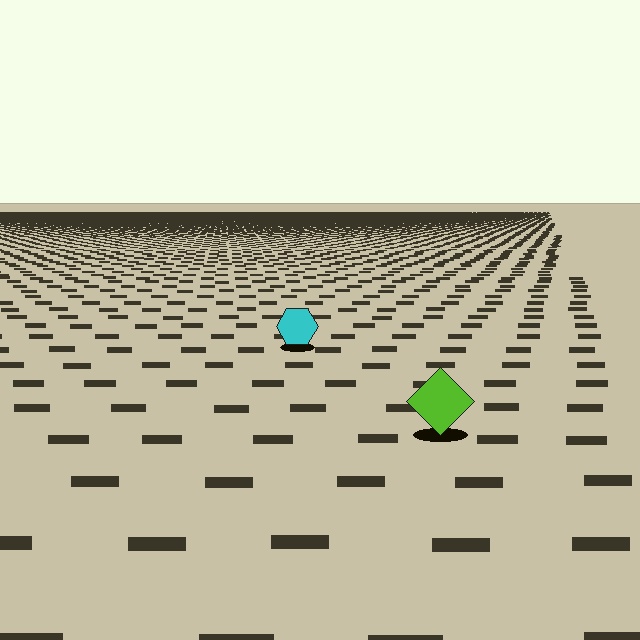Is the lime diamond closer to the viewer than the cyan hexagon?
Yes. The lime diamond is closer — you can tell from the texture gradient: the ground texture is coarser near it.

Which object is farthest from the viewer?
The cyan hexagon is farthest from the viewer. It appears smaller and the ground texture around it is denser.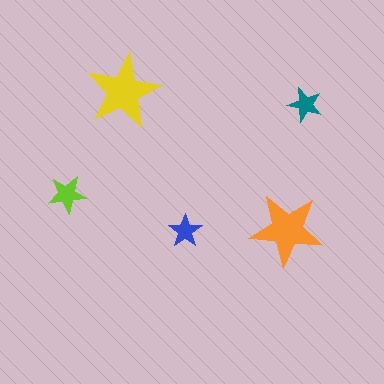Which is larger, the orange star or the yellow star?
The yellow one.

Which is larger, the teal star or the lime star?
The lime one.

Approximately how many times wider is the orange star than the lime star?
About 2 times wider.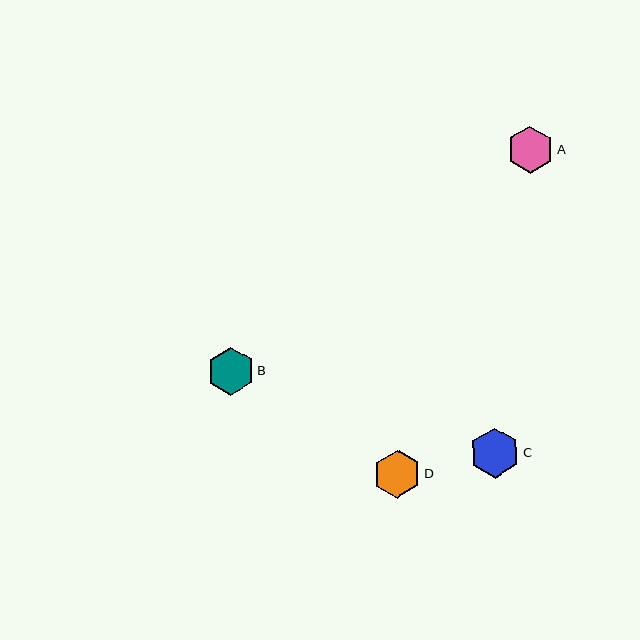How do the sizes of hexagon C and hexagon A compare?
Hexagon C and hexagon A are approximately the same size.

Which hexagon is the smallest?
Hexagon A is the smallest with a size of approximately 47 pixels.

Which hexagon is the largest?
Hexagon C is the largest with a size of approximately 50 pixels.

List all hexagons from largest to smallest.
From largest to smallest: C, D, B, A.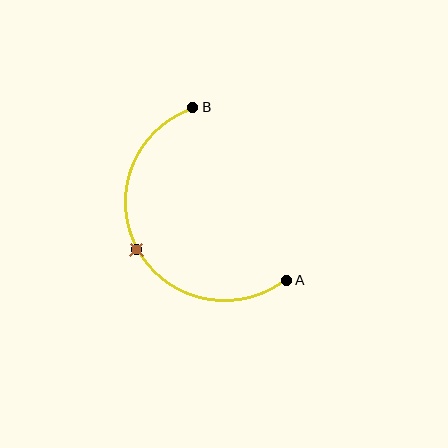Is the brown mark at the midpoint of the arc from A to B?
Yes. The brown mark lies on the arc at equal arc-length from both A and B — it is the arc midpoint.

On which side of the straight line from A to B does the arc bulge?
The arc bulges to the left of the straight line connecting A and B.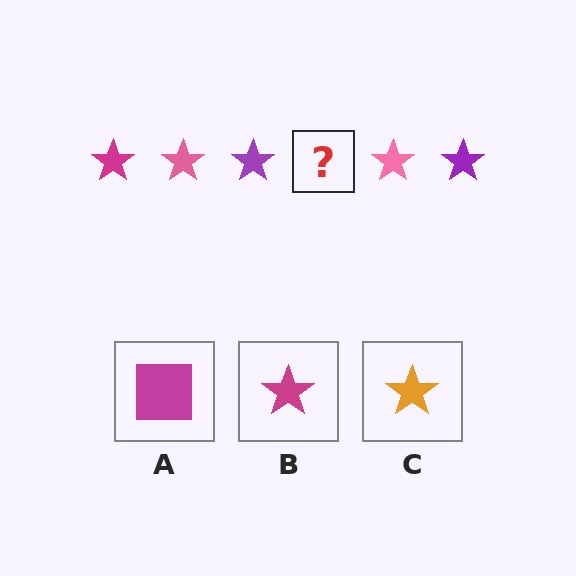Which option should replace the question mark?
Option B.